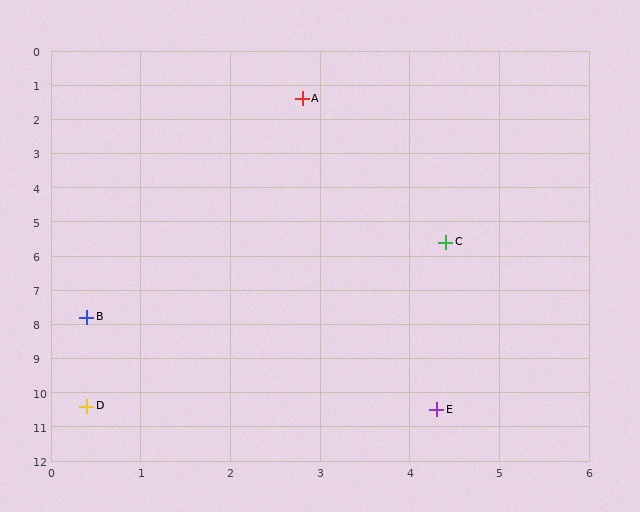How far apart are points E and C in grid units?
Points E and C are about 4.9 grid units apart.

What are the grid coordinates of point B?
Point B is at approximately (0.4, 7.8).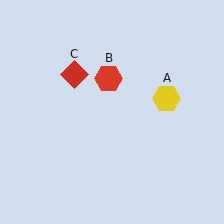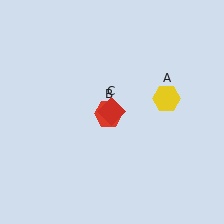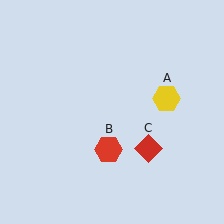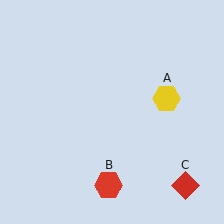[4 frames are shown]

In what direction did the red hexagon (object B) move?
The red hexagon (object B) moved down.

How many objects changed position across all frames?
2 objects changed position: red hexagon (object B), red diamond (object C).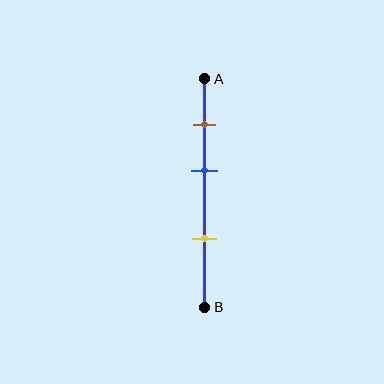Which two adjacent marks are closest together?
The brown and blue marks are the closest adjacent pair.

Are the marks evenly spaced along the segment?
Yes, the marks are approximately evenly spaced.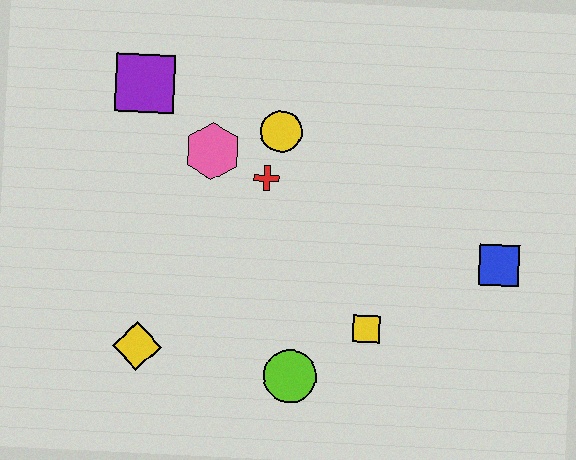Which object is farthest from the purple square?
The blue square is farthest from the purple square.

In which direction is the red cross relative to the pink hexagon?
The red cross is to the right of the pink hexagon.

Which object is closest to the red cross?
The yellow circle is closest to the red cross.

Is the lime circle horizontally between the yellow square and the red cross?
Yes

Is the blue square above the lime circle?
Yes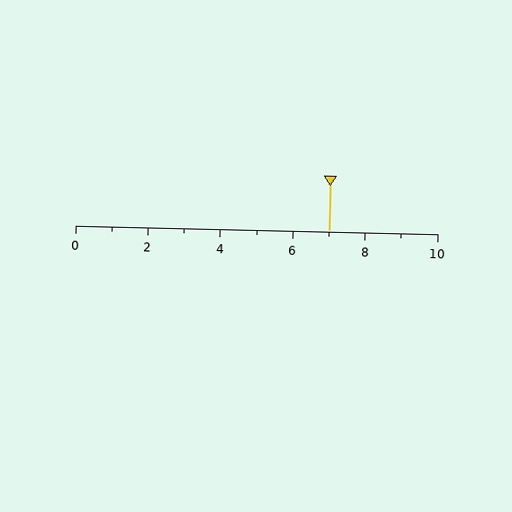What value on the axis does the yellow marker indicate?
The marker indicates approximately 7.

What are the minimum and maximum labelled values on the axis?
The axis runs from 0 to 10.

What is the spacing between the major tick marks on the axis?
The major ticks are spaced 2 apart.